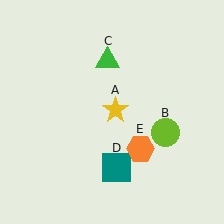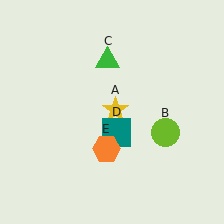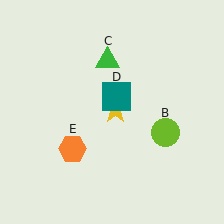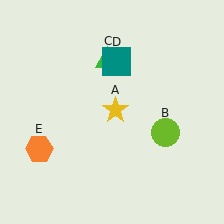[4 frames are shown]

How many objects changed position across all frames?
2 objects changed position: teal square (object D), orange hexagon (object E).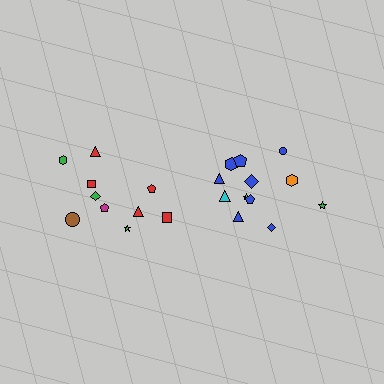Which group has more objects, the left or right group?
The right group.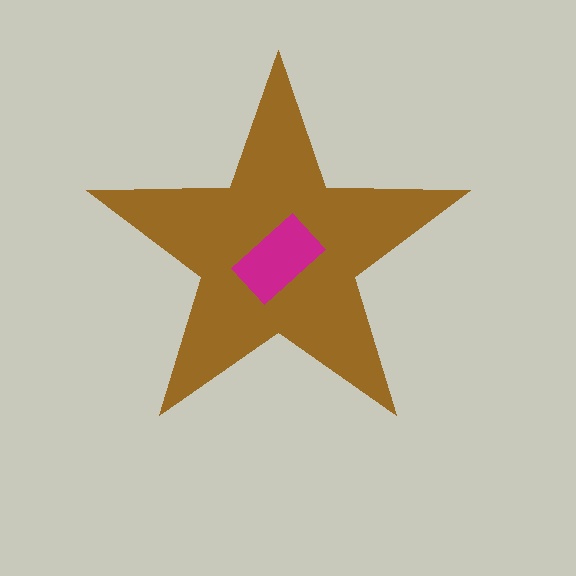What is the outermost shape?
The brown star.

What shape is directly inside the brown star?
The magenta rectangle.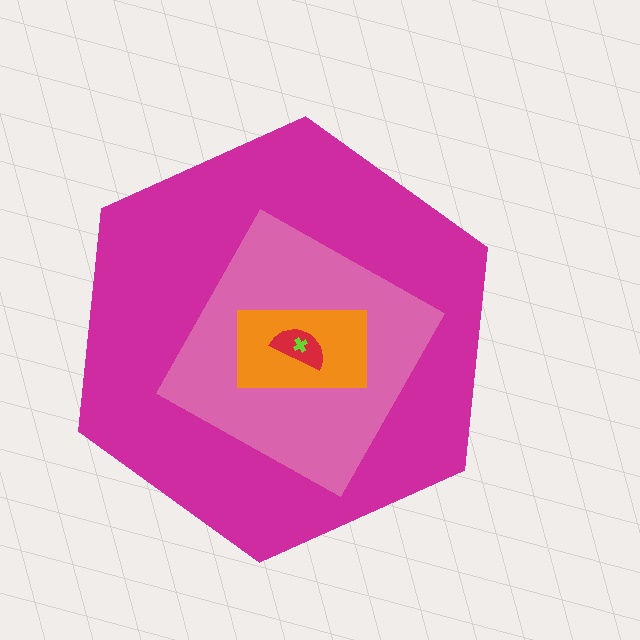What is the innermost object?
The lime cross.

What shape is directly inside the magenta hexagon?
The pink square.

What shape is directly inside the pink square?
The orange rectangle.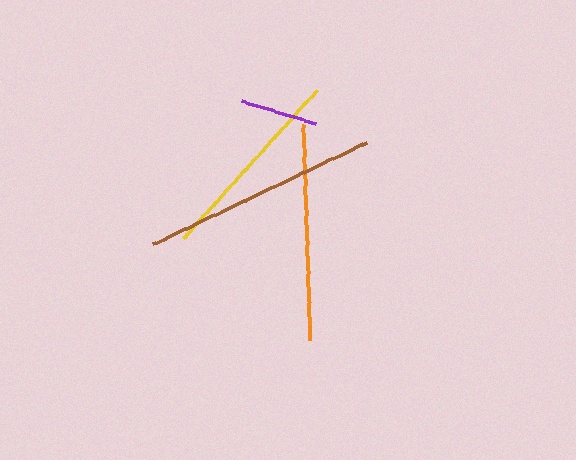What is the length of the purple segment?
The purple segment is approximately 77 pixels long.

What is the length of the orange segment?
The orange segment is approximately 215 pixels long.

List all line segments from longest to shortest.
From longest to shortest: brown, orange, yellow, purple.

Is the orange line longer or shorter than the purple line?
The orange line is longer than the purple line.